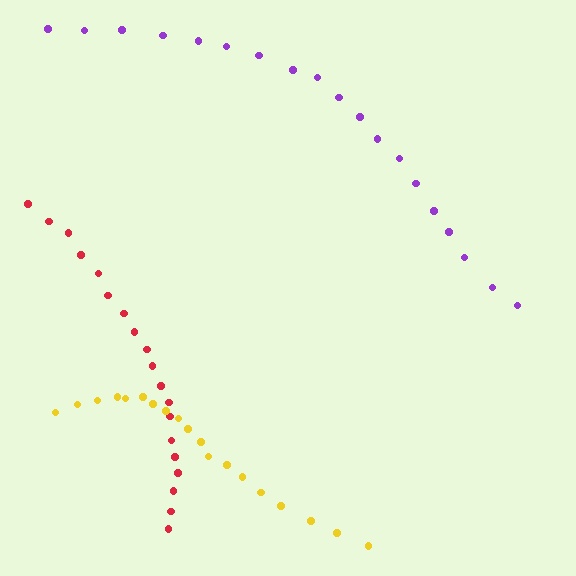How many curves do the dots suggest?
There are 3 distinct paths.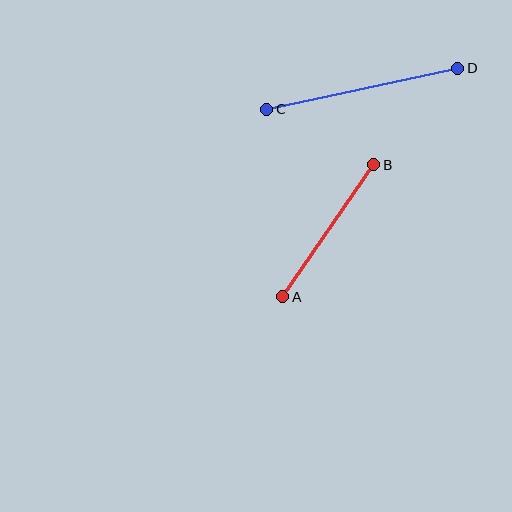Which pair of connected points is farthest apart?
Points C and D are farthest apart.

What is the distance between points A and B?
The distance is approximately 161 pixels.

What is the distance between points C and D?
The distance is approximately 196 pixels.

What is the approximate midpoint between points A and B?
The midpoint is at approximately (328, 231) pixels.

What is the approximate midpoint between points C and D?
The midpoint is at approximately (362, 89) pixels.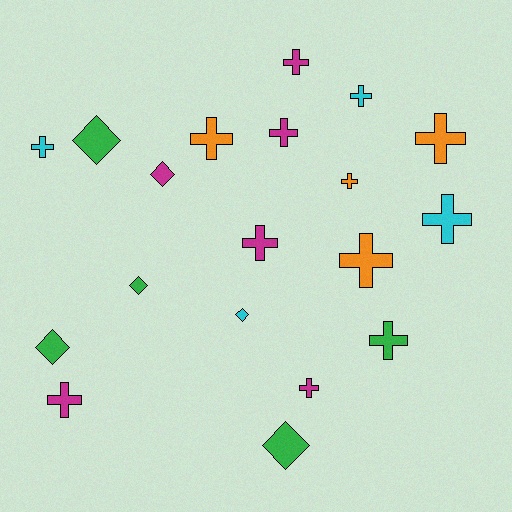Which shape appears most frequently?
Cross, with 13 objects.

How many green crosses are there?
There is 1 green cross.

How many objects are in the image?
There are 19 objects.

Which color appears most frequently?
Magenta, with 6 objects.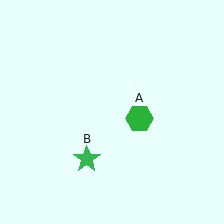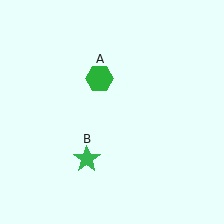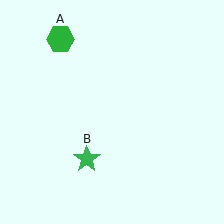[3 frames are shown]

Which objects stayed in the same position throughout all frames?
Green star (object B) remained stationary.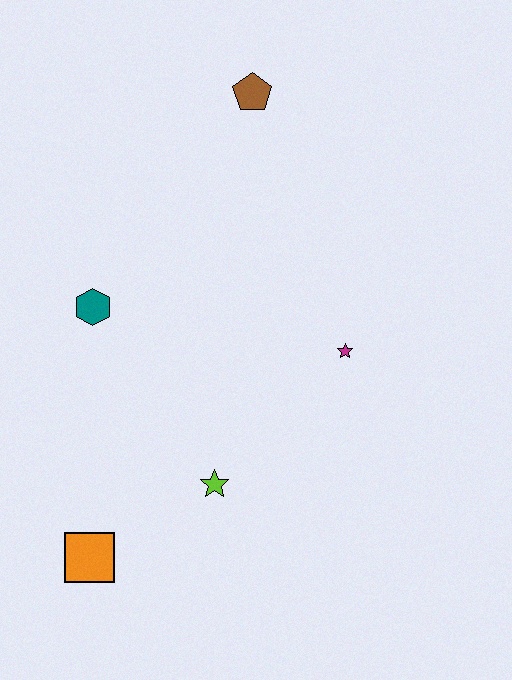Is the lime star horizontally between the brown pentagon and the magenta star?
No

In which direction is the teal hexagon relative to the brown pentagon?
The teal hexagon is below the brown pentagon.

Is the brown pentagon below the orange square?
No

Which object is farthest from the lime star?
The brown pentagon is farthest from the lime star.